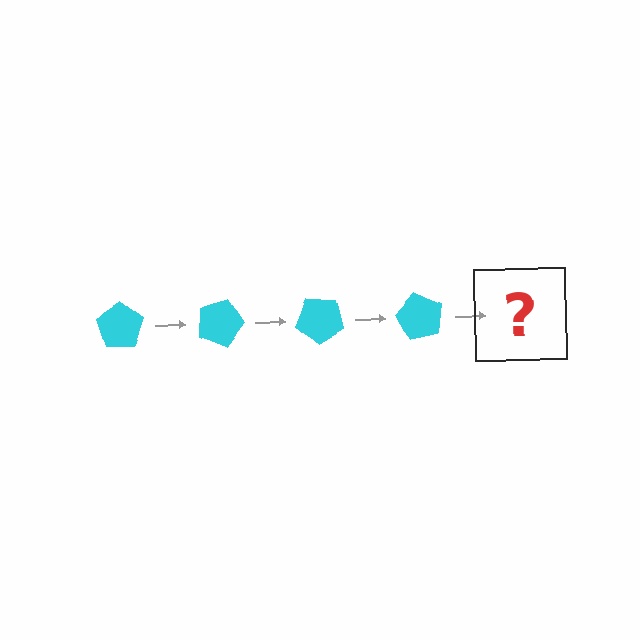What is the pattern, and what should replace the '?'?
The pattern is that the pentagon rotates 20 degrees each step. The '?' should be a cyan pentagon rotated 80 degrees.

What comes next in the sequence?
The next element should be a cyan pentagon rotated 80 degrees.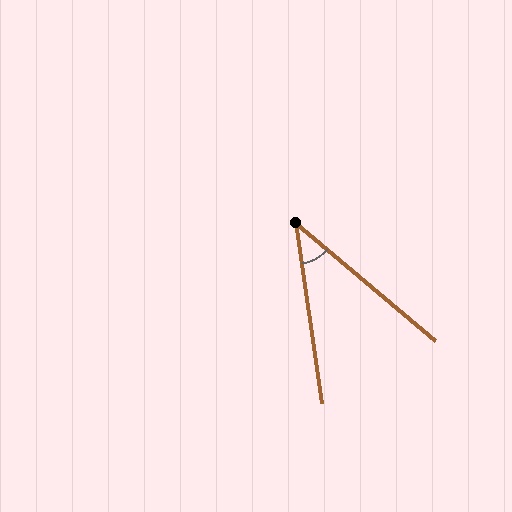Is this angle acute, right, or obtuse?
It is acute.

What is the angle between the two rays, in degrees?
Approximately 42 degrees.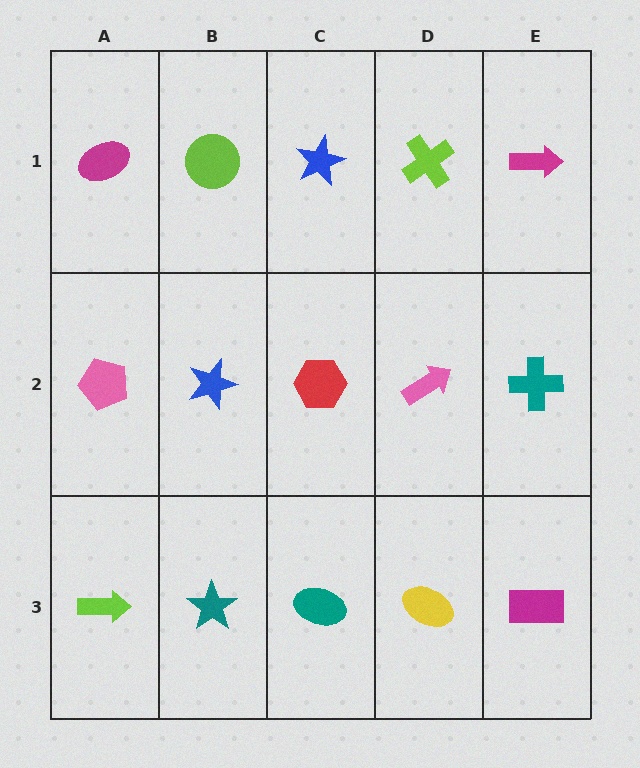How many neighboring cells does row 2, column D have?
4.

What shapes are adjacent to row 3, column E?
A teal cross (row 2, column E), a yellow ellipse (row 3, column D).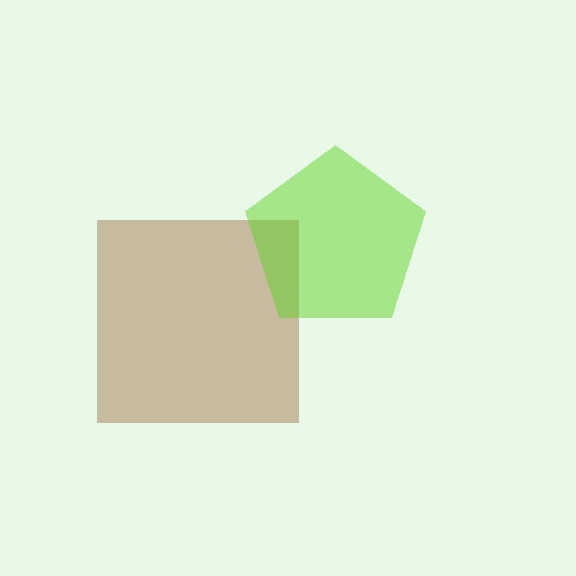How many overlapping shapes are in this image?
There are 2 overlapping shapes in the image.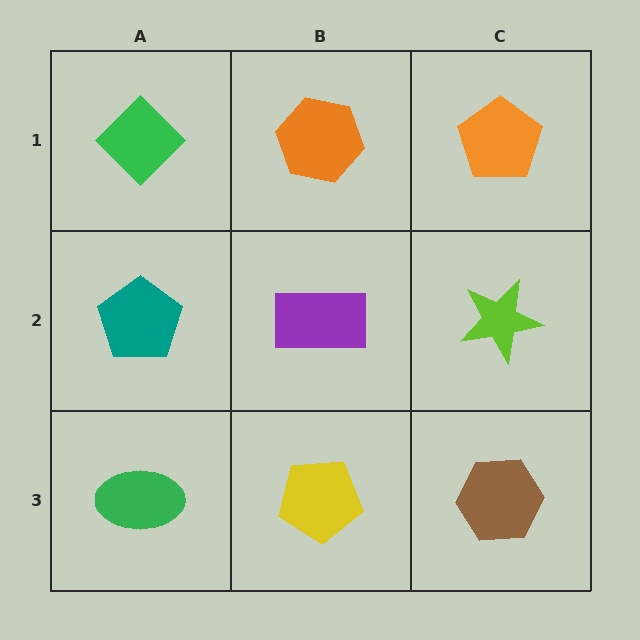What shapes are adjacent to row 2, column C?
An orange pentagon (row 1, column C), a brown hexagon (row 3, column C), a purple rectangle (row 2, column B).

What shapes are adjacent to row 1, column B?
A purple rectangle (row 2, column B), a green diamond (row 1, column A), an orange pentagon (row 1, column C).